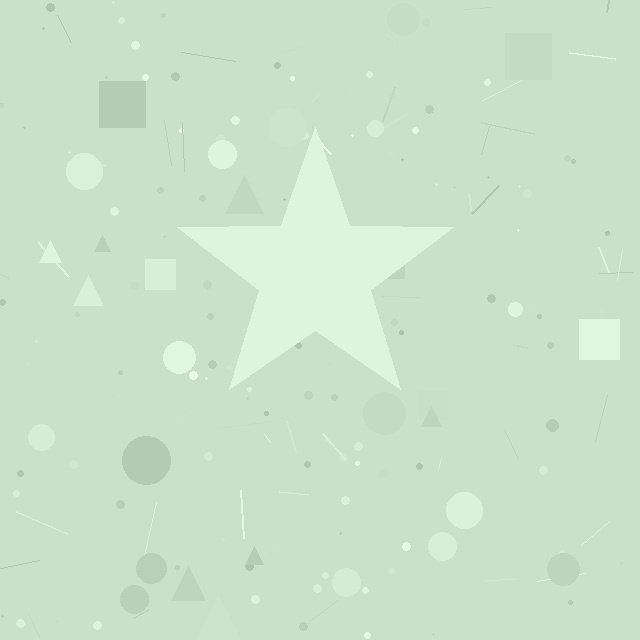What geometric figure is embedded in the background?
A star is embedded in the background.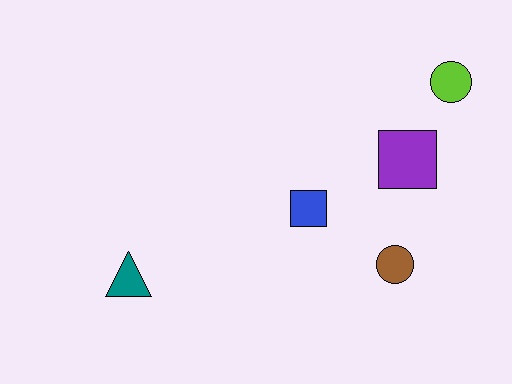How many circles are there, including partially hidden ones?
There are 2 circles.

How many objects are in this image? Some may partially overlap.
There are 5 objects.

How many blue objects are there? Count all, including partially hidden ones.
There is 1 blue object.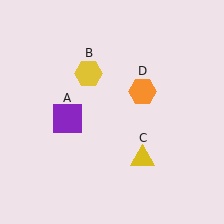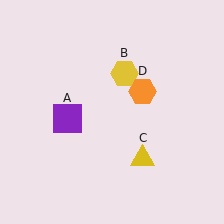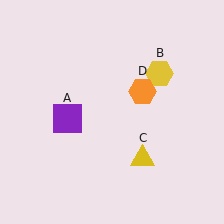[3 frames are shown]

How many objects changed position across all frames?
1 object changed position: yellow hexagon (object B).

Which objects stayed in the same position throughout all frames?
Purple square (object A) and yellow triangle (object C) and orange hexagon (object D) remained stationary.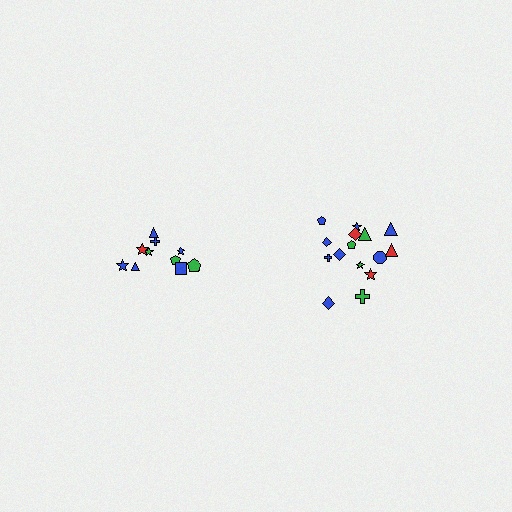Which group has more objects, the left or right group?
The right group.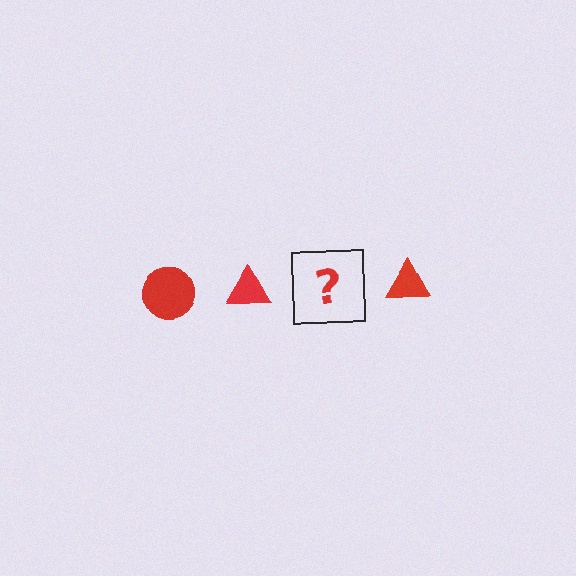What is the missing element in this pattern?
The missing element is a red circle.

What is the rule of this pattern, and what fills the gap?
The rule is that the pattern cycles through circle, triangle shapes in red. The gap should be filled with a red circle.